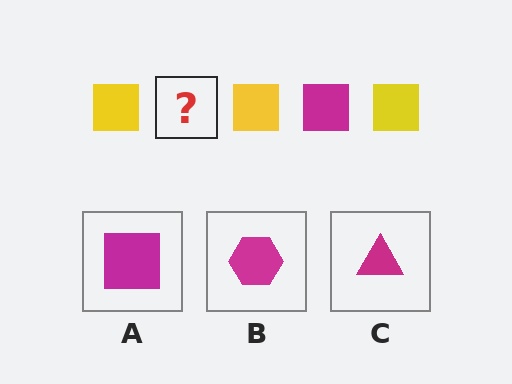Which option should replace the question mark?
Option A.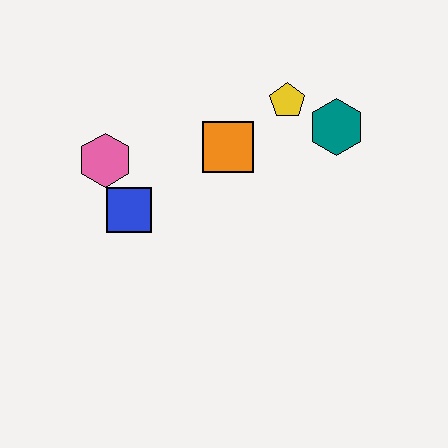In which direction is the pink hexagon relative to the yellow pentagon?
The pink hexagon is to the left of the yellow pentagon.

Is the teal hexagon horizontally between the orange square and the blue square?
No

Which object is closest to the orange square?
The yellow pentagon is closest to the orange square.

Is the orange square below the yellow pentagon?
Yes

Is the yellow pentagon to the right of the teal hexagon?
No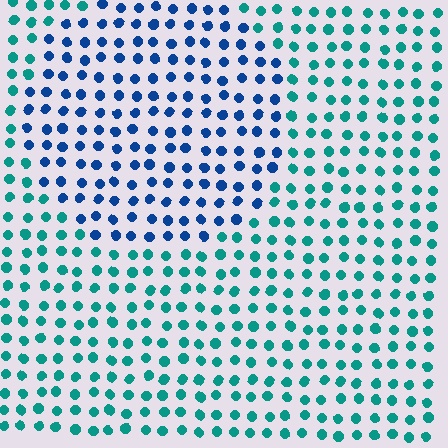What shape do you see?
I see a circle.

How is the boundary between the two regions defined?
The boundary is defined purely by a slight shift in hue (about 43 degrees). Spacing, size, and orientation are identical on both sides.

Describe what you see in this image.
The image is filled with small teal elements in a uniform arrangement. A circle-shaped region is visible where the elements are tinted to a slightly different hue, forming a subtle color boundary.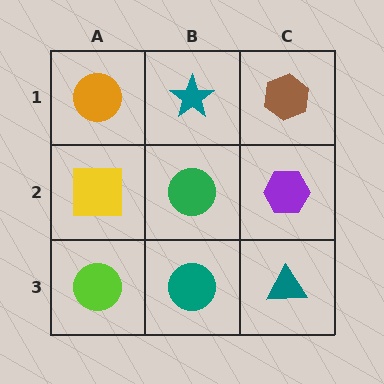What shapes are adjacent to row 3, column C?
A purple hexagon (row 2, column C), a teal circle (row 3, column B).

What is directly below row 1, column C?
A purple hexagon.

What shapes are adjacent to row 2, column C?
A brown hexagon (row 1, column C), a teal triangle (row 3, column C), a green circle (row 2, column B).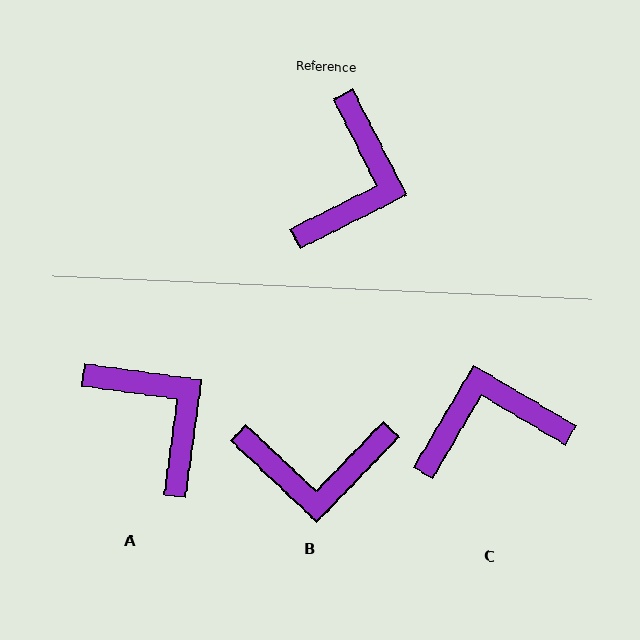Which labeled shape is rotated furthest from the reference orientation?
C, about 123 degrees away.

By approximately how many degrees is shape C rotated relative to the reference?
Approximately 123 degrees counter-clockwise.